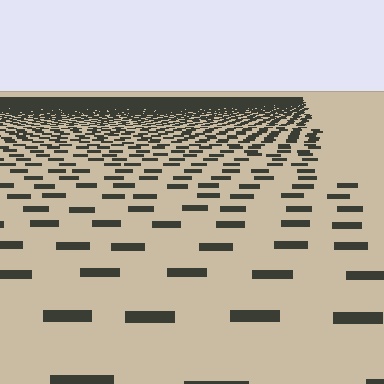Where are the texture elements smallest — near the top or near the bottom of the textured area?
Near the top.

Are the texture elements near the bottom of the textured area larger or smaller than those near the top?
Larger. Near the bottom, elements are closer to the viewer and appear at a bigger on-screen size.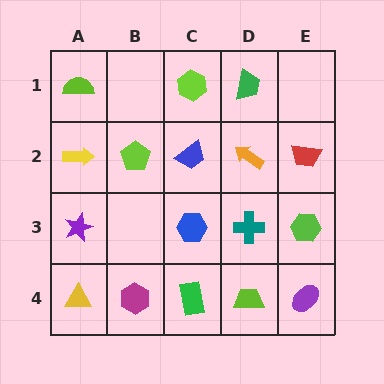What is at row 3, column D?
A teal cross.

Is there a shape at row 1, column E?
No, that cell is empty.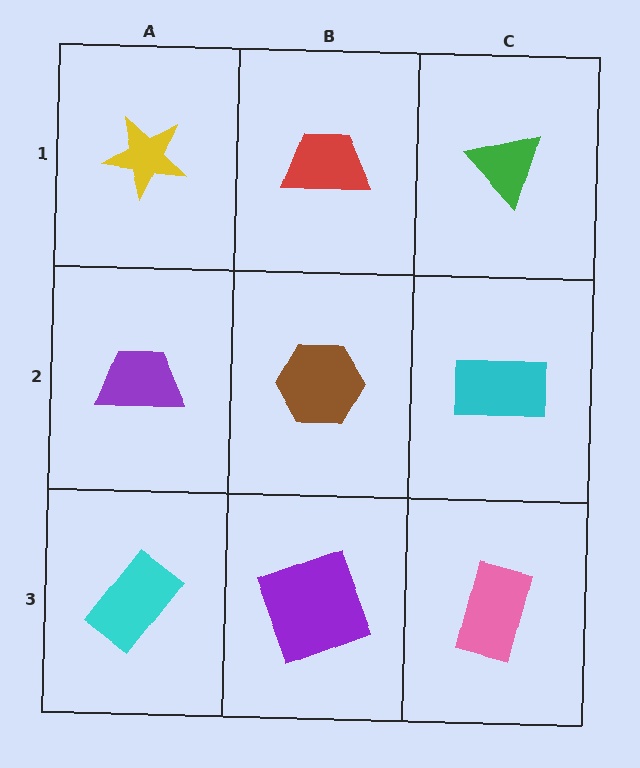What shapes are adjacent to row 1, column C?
A cyan rectangle (row 2, column C), a red trapezoid (row 1, column B).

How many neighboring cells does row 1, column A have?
2.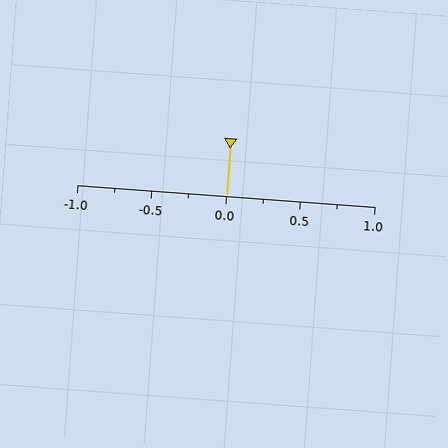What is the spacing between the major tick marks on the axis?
The major ticks are spaced 0.5 apart.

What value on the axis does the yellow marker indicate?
The marker indicates approximately 0.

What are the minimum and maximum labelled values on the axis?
The axis runs from -1.0 to 1.0.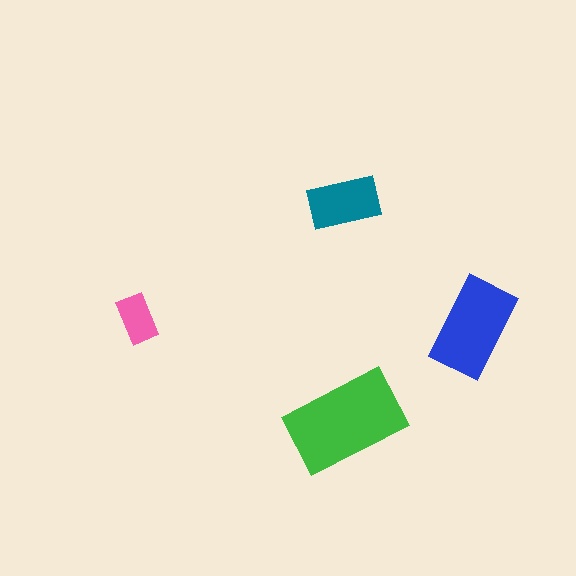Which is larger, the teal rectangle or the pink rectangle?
The teal one.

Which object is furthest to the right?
The blue rectangle is rightmost.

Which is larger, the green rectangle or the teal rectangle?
The green one.